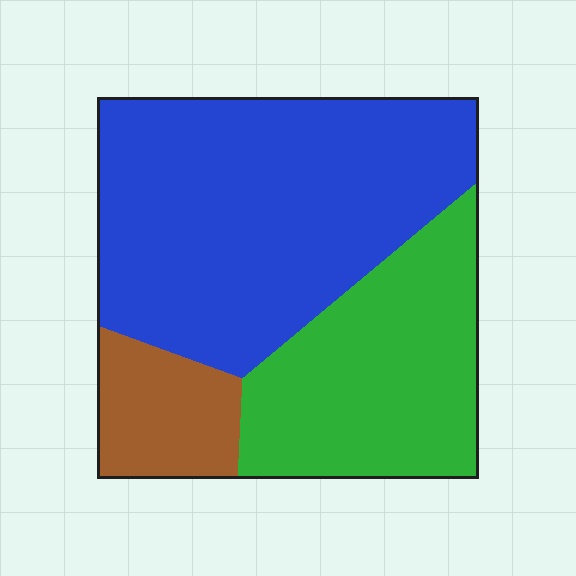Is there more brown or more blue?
Blue.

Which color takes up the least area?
Brown, at roughly 15%.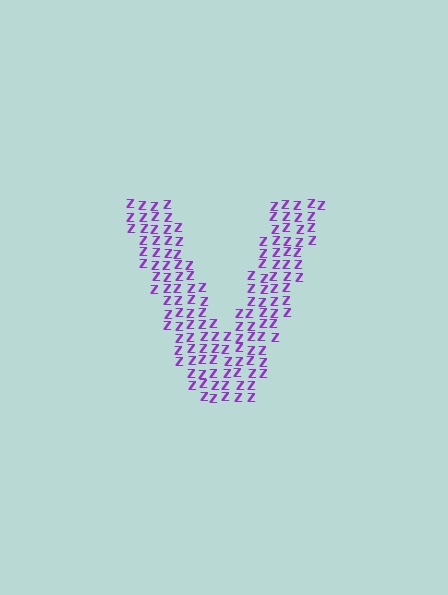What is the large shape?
The large shape is the letter V.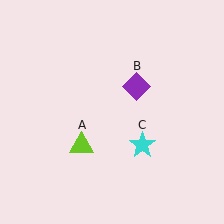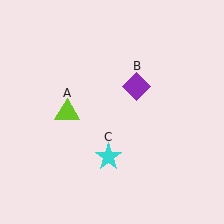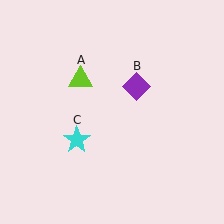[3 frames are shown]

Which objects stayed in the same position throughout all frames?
Purple diamond (object B) remained stationary.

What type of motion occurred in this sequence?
The lime triangle (object A), cyan star (object C) rotated clockwise around the center of the scene.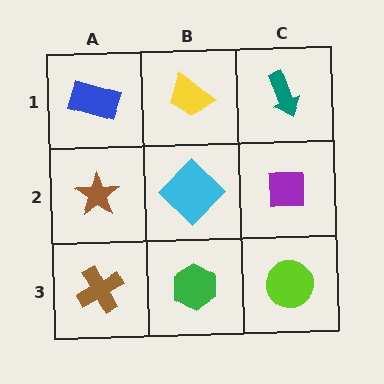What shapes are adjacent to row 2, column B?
A yellow trapezoid (row 1, column B), a green hexagon (row 3, column B), a brown star (row 2, column A), a purple square (row 2, column C).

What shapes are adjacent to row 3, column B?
A cyan diamond (row 2, column B), a brown cross (row 3, column A), a lime circle (row 3, column C).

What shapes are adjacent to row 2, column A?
A blue rectangle (row 1, column A), a brown cross (row 3, column A), a cyan diamond (row 2, column B).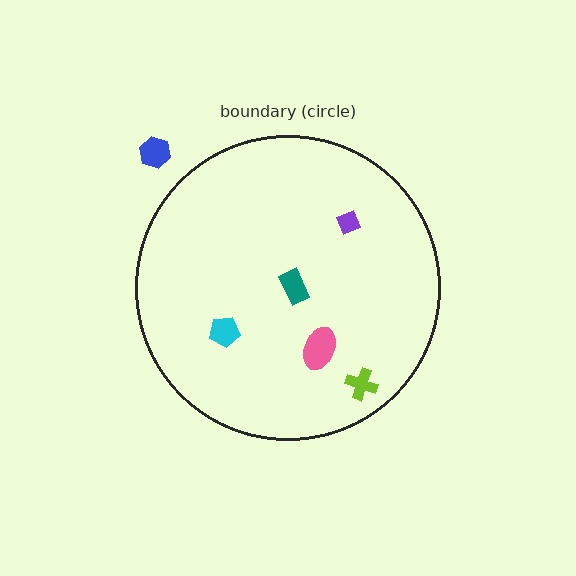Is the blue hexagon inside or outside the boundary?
Outside.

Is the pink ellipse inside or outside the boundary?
Inside.